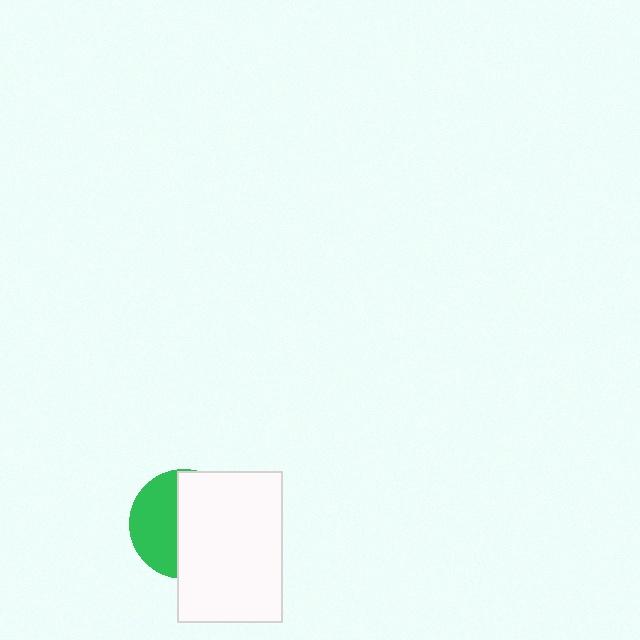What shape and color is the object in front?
The object in front is a white rectangle.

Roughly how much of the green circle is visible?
A small part of it is visible (roughly 43%).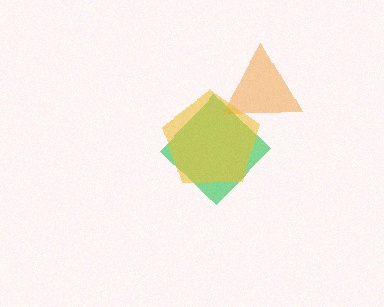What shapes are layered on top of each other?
The layered shapes are: a green diamond, an orange triangle, a yellow pentagon.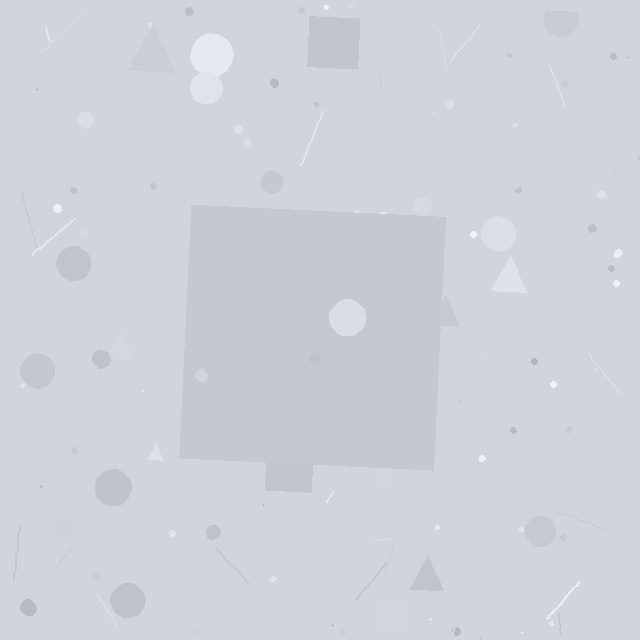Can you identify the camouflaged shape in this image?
The camouflaged shape is a square.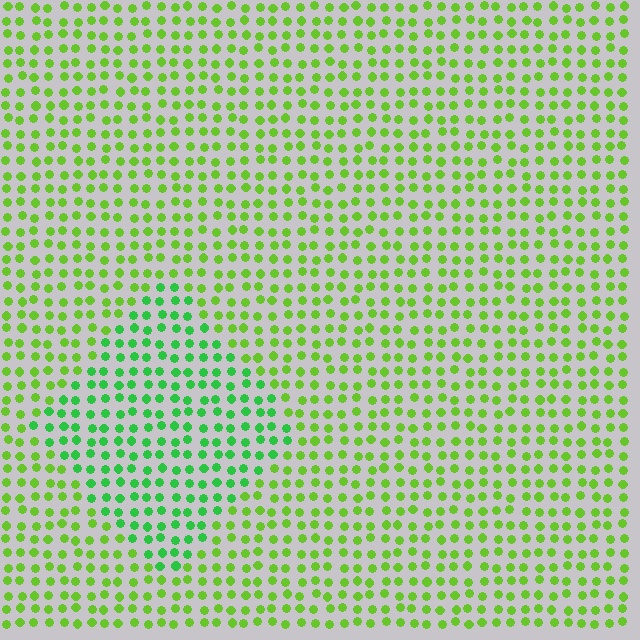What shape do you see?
I see a diamond.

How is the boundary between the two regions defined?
The boundary is defined purely by a slight shift in hue (about 32 degrees). Spacing, size, and orientation are identical on both sides.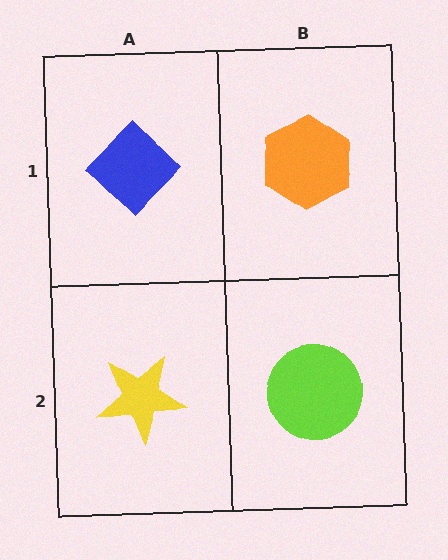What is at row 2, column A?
A yellow star.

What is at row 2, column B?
A lime circle.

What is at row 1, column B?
An orange hexagon.